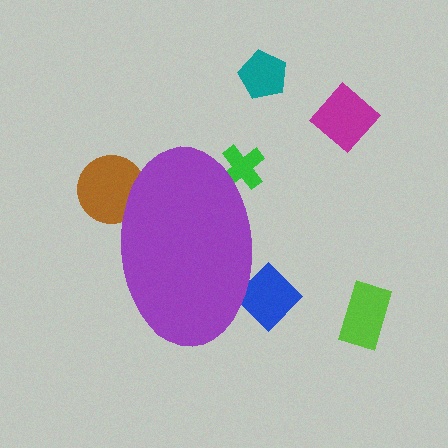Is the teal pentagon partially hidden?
No, the teal pentagon is fully visible.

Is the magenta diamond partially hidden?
No, the magenta diamond is fully visible.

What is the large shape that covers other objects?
A purple ellipse.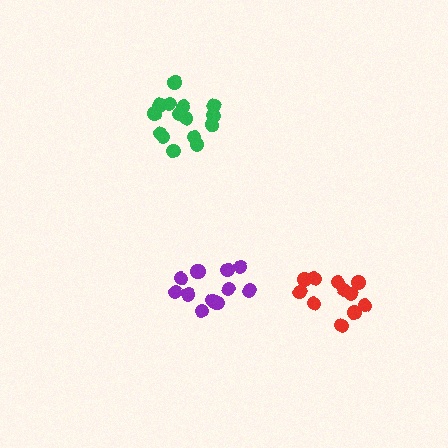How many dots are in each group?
Group 1: 11 dots, Group 2: 13 dots, Group 3: 15 dots (39 total).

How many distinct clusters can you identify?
There are 3 distinct clusters.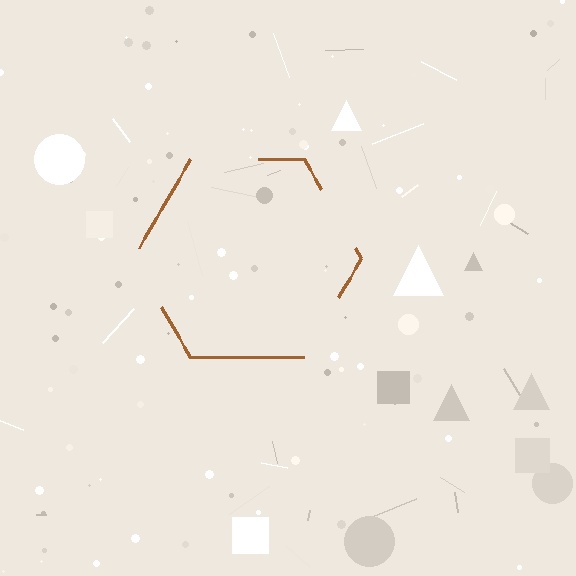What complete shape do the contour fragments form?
The contour fragments form a hexagon.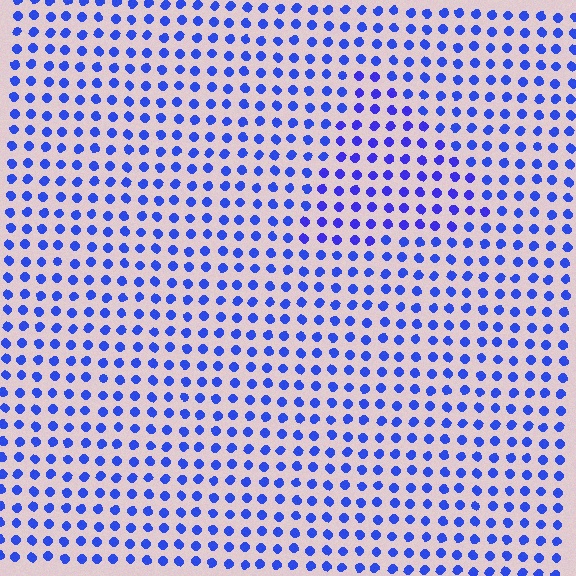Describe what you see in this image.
The image is filled with small blue elements in a uniform arrangement. A triangle-shaped region is visible where the elements are tinted to a slightly different hue, forming a subtle color boundary.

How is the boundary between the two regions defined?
The boundary is defined purely by a slight shift in hue (about 15 degrees). Spacing, size, and orientation are identical on both sides.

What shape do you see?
I see a triangle.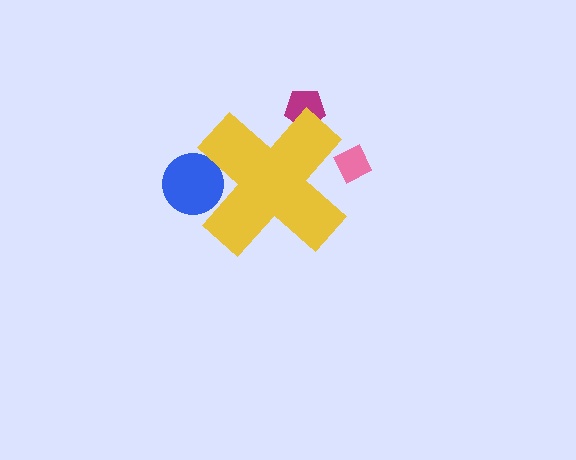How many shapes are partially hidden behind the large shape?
3 shapes are partially hidden.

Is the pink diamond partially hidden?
Yes, the pink diamond is partially hidden behind the yellow cross.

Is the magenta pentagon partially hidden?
Yes, the magenta pentagon is partially hidden behind the yellow cross.